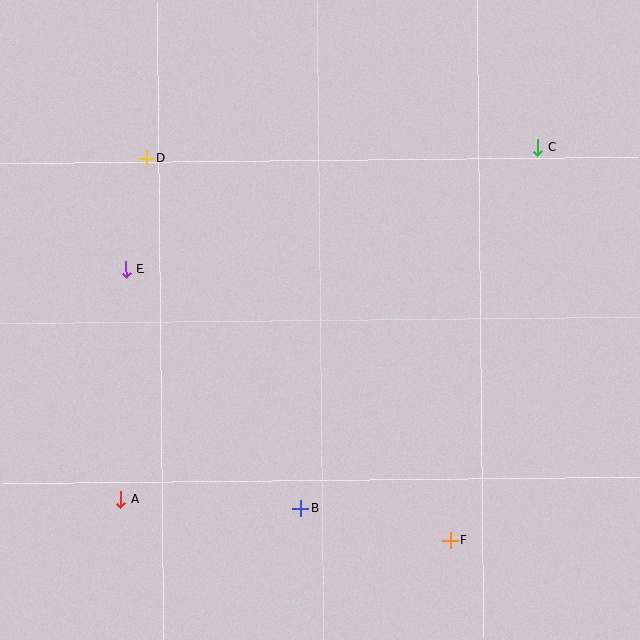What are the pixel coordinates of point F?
Point F is at (451, 540).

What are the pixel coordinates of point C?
Point C is at (538, 147).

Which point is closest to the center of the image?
Point B at (301, 508) is closest to the center.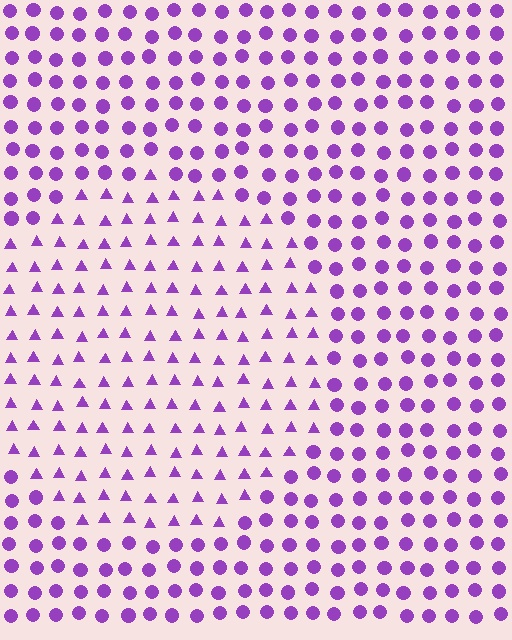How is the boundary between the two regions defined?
The boundary is defined by a change in element shape: triangles inside vs. circles outside. All elements share the same color and spacing.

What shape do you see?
I see a circle.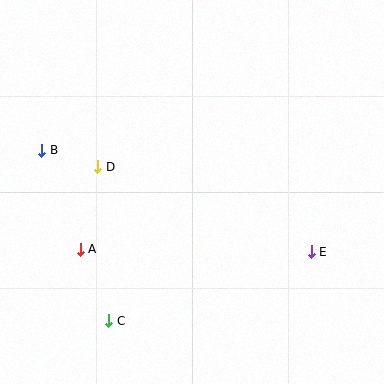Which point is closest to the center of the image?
Point D at (98, 167) is closest to the center.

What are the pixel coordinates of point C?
Point C is at (109, 321).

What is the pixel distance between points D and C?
The distance between D and C is 154 pixels.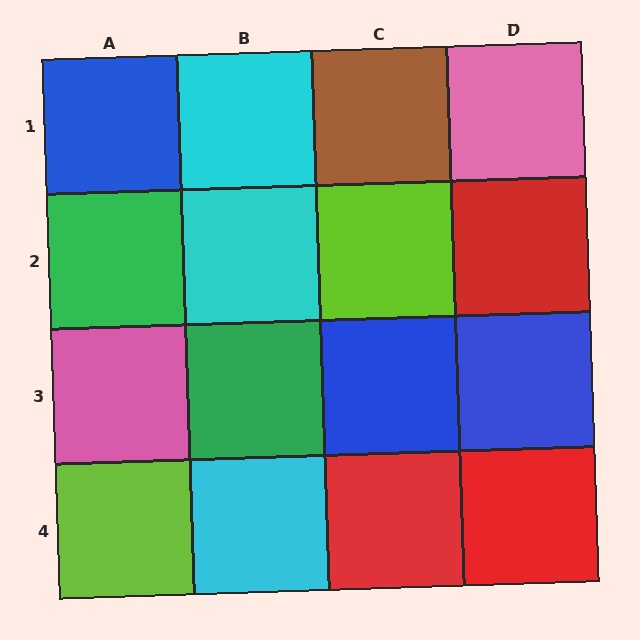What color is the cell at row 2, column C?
Lime.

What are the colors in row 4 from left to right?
Lime, cyan, red, red.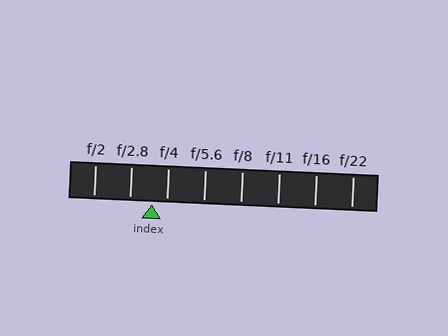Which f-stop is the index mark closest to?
The index mark is closest to f/4.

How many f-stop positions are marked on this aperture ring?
There are 8 f-stop positions marked.